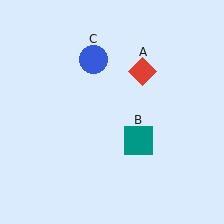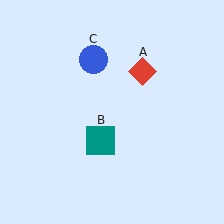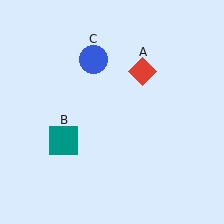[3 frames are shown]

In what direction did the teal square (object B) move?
The teal square (object B) moved left.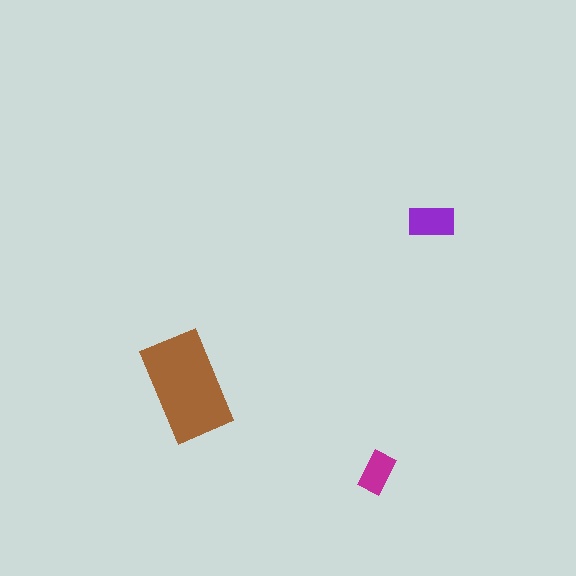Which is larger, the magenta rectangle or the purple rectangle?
The purple one.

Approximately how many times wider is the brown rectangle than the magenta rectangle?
About 2.5 times wider.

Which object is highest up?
The purple rectangle is topmost.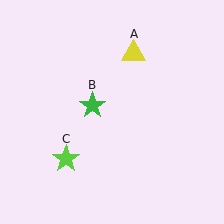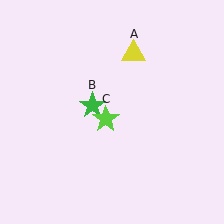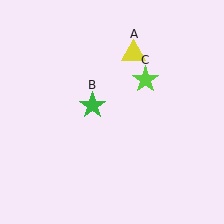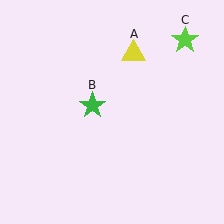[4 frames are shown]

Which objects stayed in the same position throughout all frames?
Yellow triangle (object A) and green star (object B) remained stationary.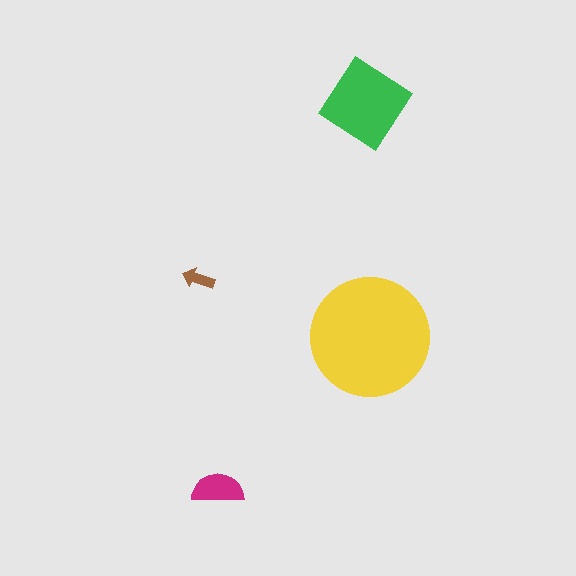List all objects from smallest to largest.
The brown arrow, the magenta semicircle, the green diamond, the yellow circle.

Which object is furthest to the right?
The yellow circle is rightmost.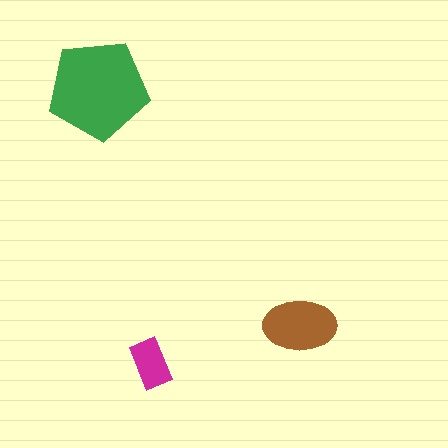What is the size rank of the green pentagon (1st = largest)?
1st.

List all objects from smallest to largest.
The magenta rectangle, the brown ellipse, the green pentagon.